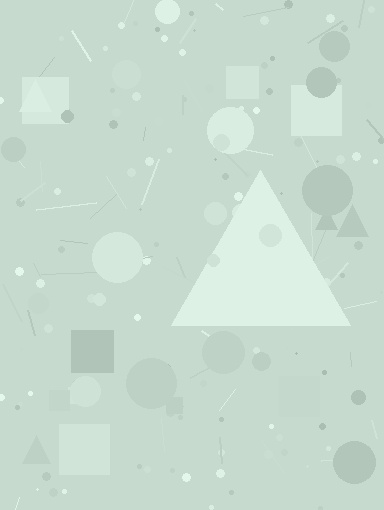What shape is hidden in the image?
A triangle is hidden in the image.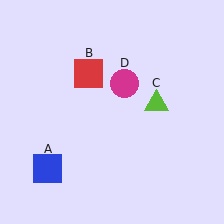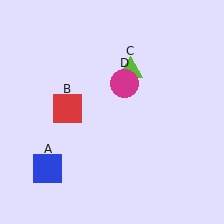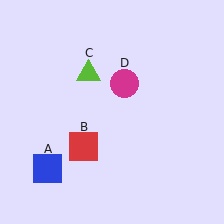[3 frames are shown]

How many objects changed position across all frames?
2 objects changed position: red square (object B), lime triangle (object C).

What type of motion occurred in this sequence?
The red square (object B), lime triangle (object C) rotated counterclockwise around the center of the scene.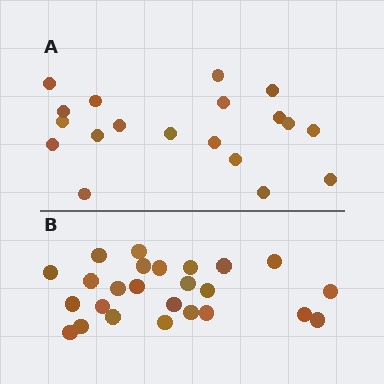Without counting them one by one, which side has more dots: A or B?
Region B (the bottom region) has more dots.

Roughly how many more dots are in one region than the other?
Region B has about 6 more dots than region A.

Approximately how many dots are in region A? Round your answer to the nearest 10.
About 20 dots. (The exact count is 19, which rounds to 20.)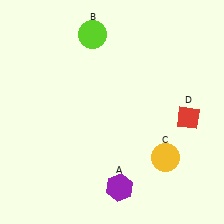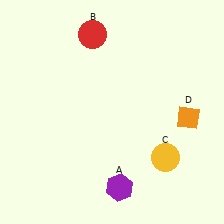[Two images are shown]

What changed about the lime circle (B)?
In Image 1, B is lime. In Image 2, it changed to red.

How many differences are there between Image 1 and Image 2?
There are 2 differences between the two images.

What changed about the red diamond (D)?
In Image 1, D is red. In Image 2, it changed to orange.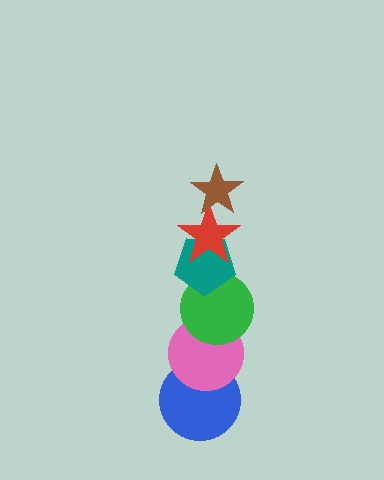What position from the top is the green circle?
The green circle is 4th from the top.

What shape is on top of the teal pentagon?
The red star is on top of the teal pentagon.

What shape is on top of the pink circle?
The green circle is on top of the pink circle.